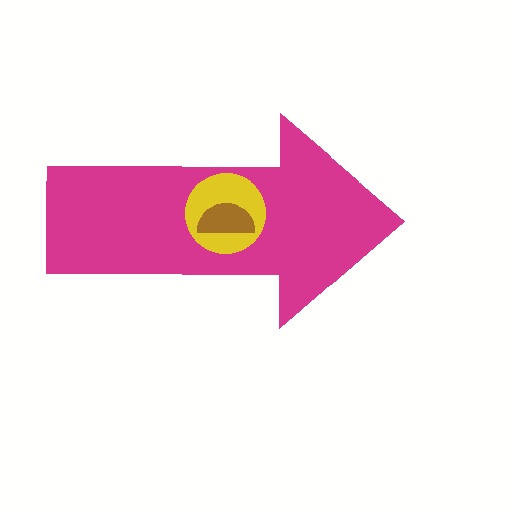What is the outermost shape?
The magenta arrow.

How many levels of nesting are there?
3.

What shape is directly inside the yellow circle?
The brown semicircle.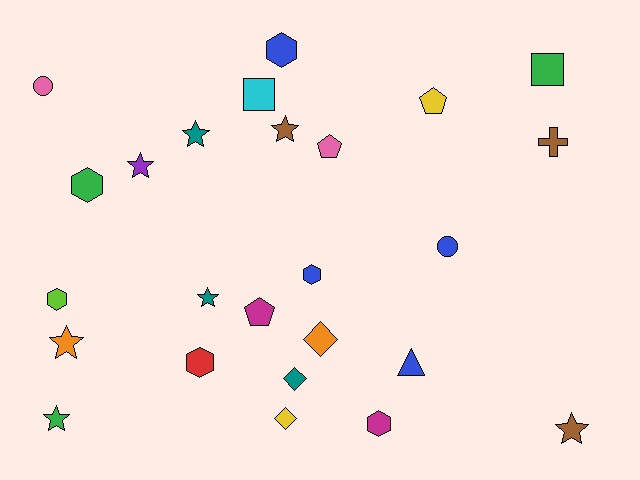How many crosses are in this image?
There is 1 cross.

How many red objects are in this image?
There is 1 red object.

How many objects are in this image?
There are 25 objects.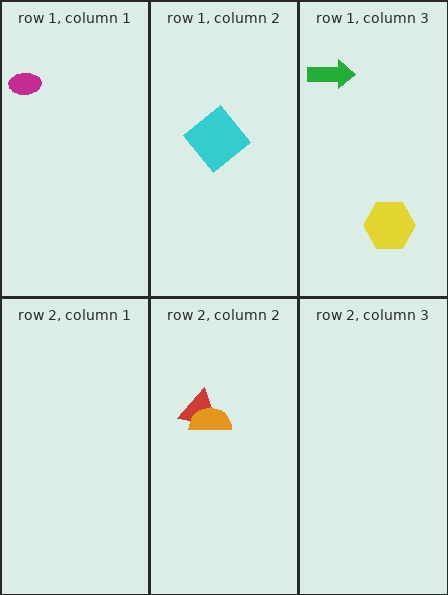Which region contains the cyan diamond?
The row 1, column 2 region.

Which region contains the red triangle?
The row 2, column 2 region.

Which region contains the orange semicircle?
The row 2, column 2 region.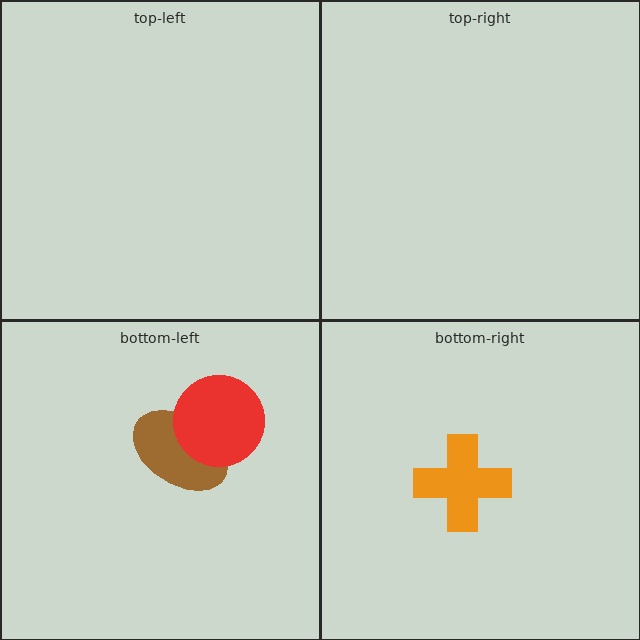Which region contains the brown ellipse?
The bottom-left region.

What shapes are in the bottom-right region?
The orange cross.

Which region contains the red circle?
The bottom-left region.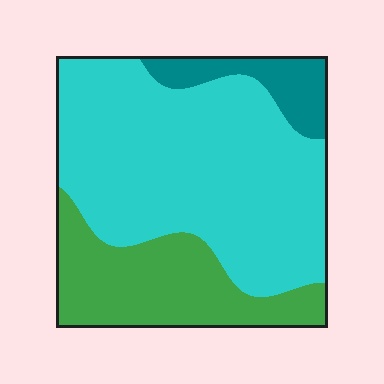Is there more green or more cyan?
Cyan.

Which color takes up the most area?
Cyan, at roughly 65%.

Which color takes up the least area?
Teal, at roughly 10%.